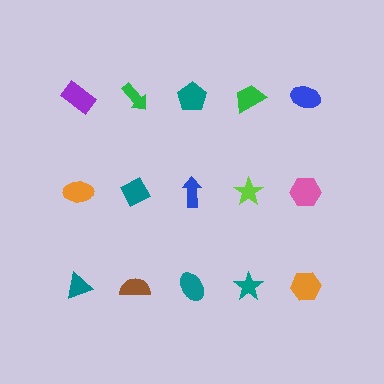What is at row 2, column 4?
A lime star.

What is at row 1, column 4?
A green trapezoid.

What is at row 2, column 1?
An orange ellipse.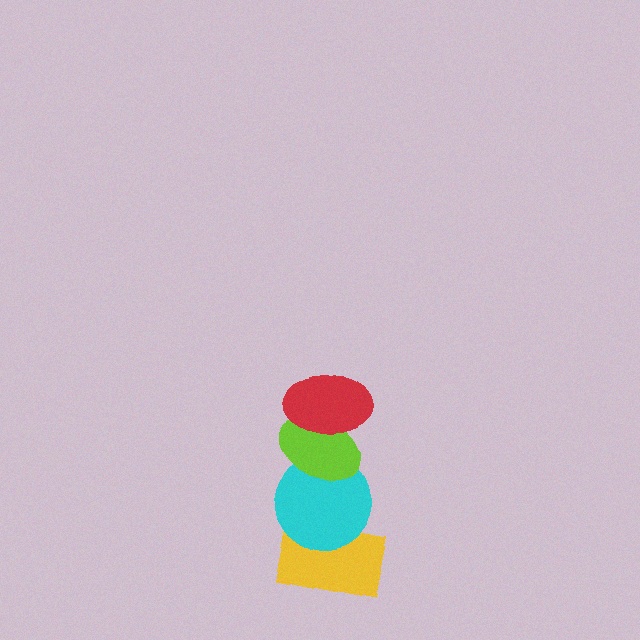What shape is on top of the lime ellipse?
The red ellipse is on top of the lime ellipse.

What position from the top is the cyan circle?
The cyan circle is 3rd from the top.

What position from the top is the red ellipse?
The red ellipse is 1st from the top.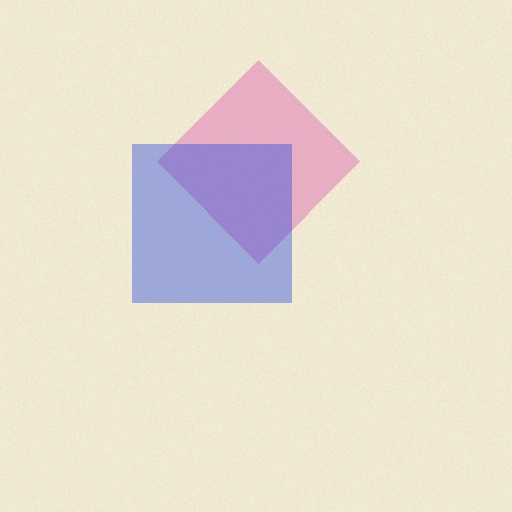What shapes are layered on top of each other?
The layered shapes are: a pink diamond, a blue square.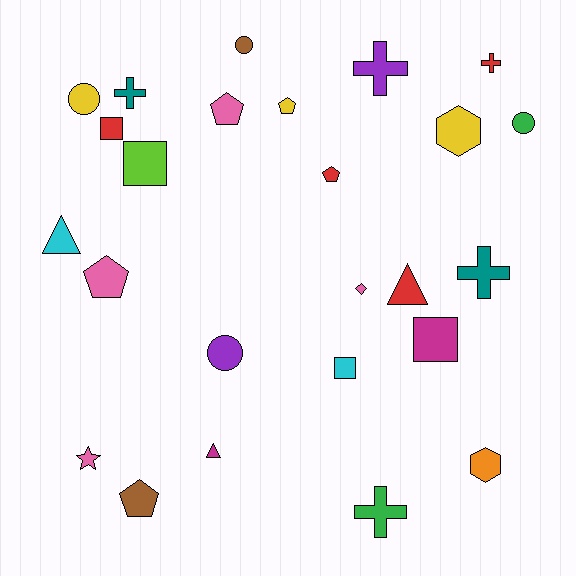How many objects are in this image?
There are 25 objects.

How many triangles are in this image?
There are 3 triangles.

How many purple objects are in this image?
There are 2 purple objects.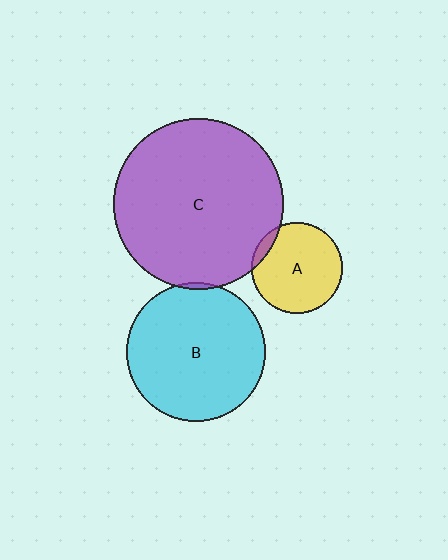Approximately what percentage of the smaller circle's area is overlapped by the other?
Approximately 5%.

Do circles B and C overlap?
Yes.